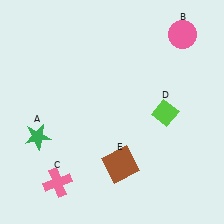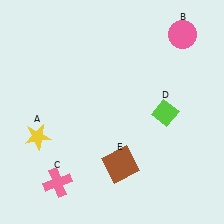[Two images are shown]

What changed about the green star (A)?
In Image 1, A is green. In Image 2, it changed to yellow.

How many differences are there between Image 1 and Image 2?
There is 1 difference between the two images.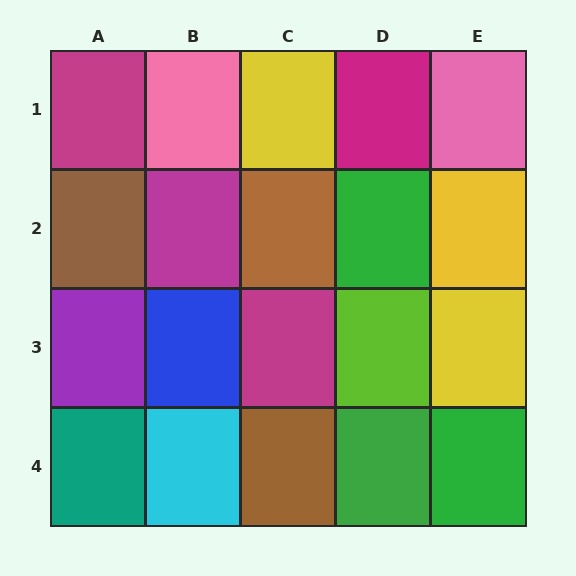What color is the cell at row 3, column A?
Purple.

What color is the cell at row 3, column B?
Blue.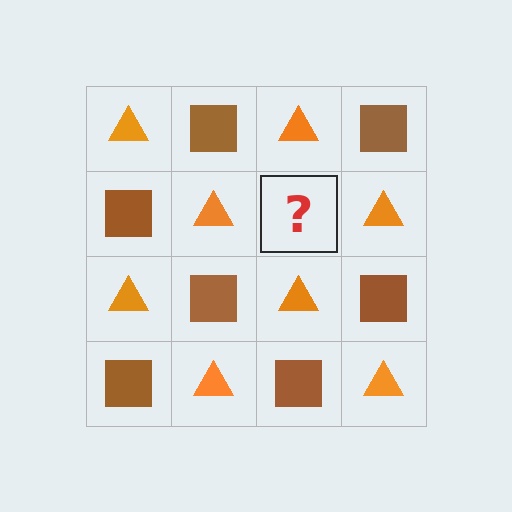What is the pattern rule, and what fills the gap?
The rule is that it alternates orange triangle and brown square in a checkerboard pattern. The gap should be filled with a brown square.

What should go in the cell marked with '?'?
The missing cell should contain a brown square.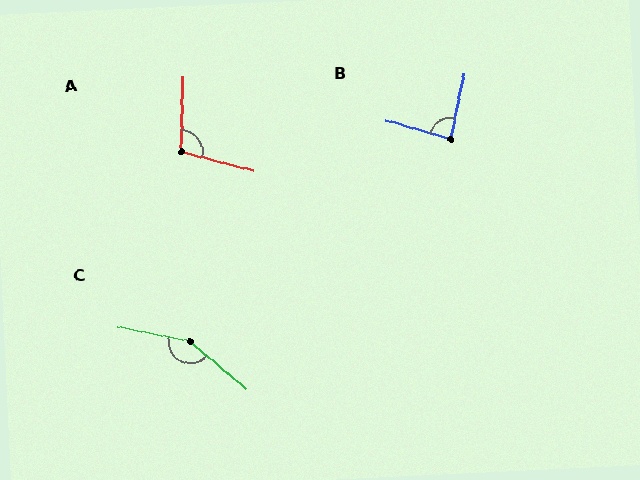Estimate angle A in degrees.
Approximately 103 degrees.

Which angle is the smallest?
B, at approximately 86 degrees.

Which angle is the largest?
C, at approximately 151 degrees.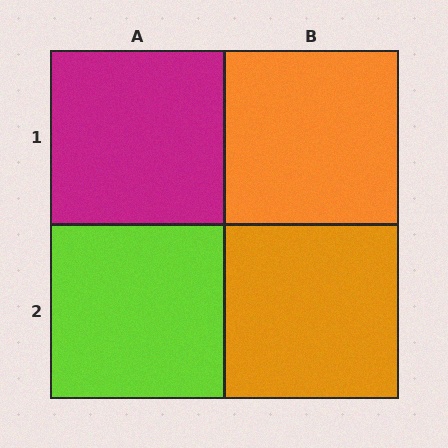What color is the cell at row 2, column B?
Orange.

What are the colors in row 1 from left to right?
Magenta, orange.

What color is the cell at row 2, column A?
Lime.